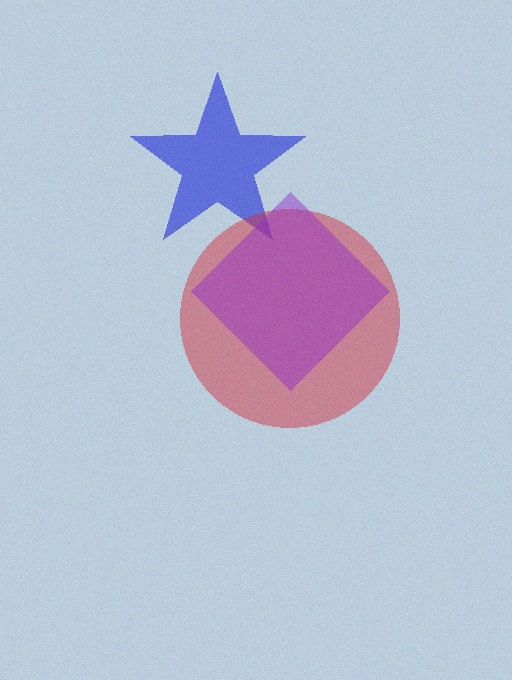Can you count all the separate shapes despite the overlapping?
Yes, there are 3 separate shapes.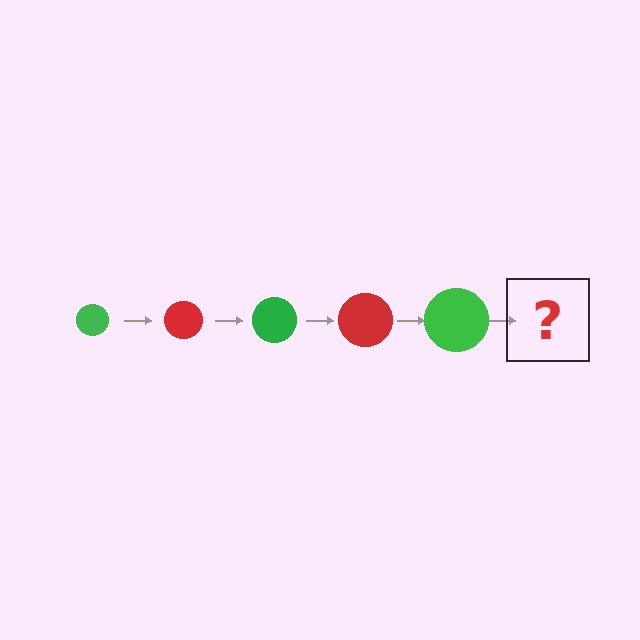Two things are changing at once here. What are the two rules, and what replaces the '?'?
The two rules are that the circle grows larger each step and the color cycles through green and red. The '?' should be a red circle, larger than the previous one.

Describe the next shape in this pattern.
It should be a red circle, larger than the previous one.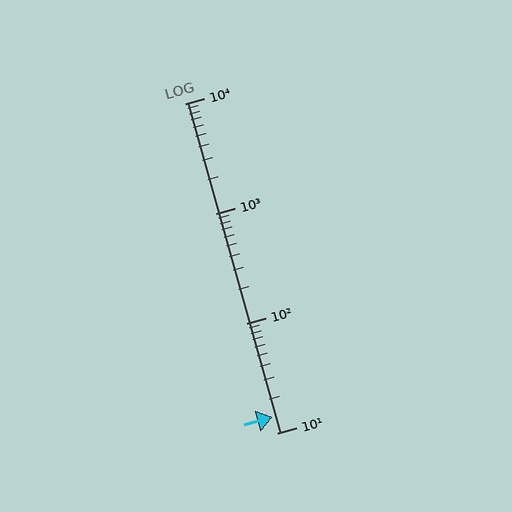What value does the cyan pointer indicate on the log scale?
The pointer indicates approximately 14.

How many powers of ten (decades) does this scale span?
The scale spans 3 decades, from 10 to 10000.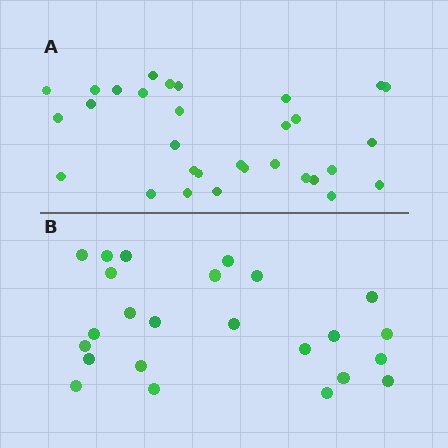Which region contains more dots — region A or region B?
Region A (the top region) has more dots.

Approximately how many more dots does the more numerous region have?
Region A has roughly 8 or so more dots than region B.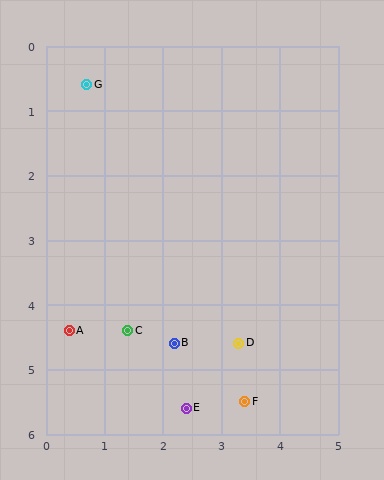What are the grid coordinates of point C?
Point C is at approximately (1.4, 4.4).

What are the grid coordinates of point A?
Point A is at approximately (0.4, 4.4).